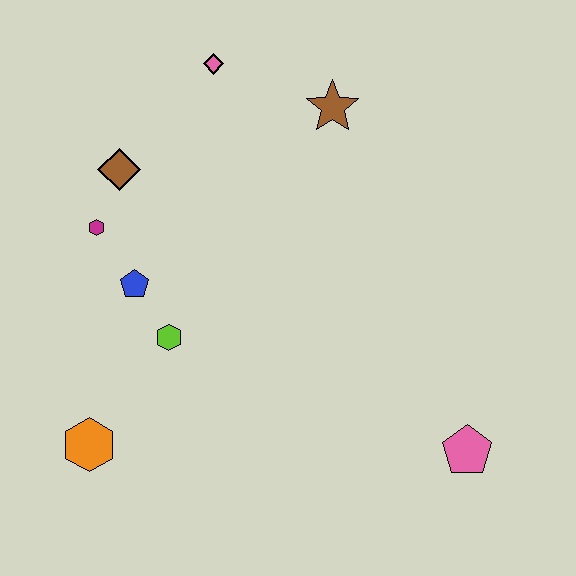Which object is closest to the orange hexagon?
The lime hexagon is closest to the orange hexagon.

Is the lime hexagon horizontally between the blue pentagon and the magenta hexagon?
No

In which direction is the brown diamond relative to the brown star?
The brown diamond is to the left of the brown star.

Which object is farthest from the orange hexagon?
The brown star is farthest from the orange hexagon.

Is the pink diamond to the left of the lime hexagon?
No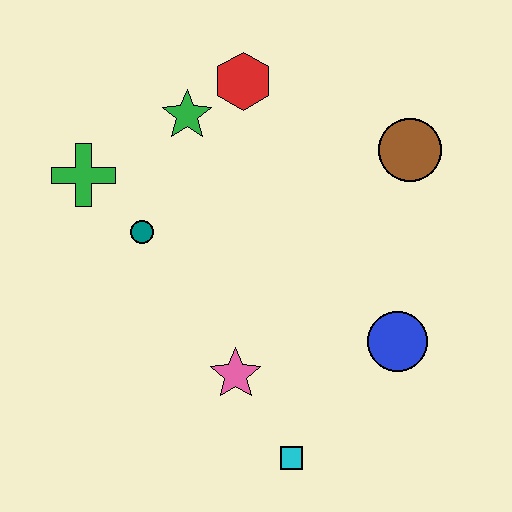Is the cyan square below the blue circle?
Yes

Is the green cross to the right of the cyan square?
No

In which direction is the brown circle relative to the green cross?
The brown circle is to the right of the green cross.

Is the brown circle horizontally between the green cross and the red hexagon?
No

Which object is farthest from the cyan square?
The red hexagon is farthest from the cyan square.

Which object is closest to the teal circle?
The green cross is closest to the teal circle.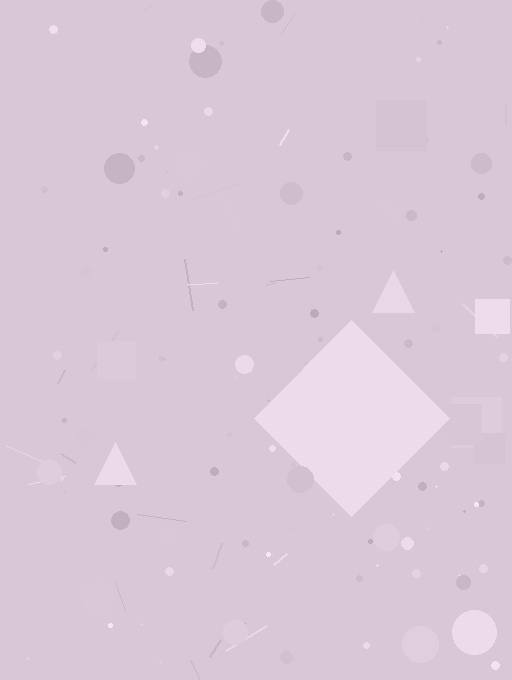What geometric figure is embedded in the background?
A diamond is embedded in the background.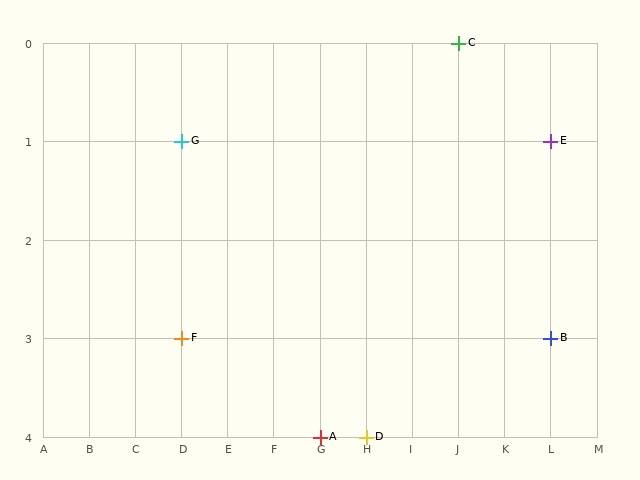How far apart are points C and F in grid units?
Points C and F are 6 columns and 3 rows apart (about 6.7 grid units diagonally).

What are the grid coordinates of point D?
Point D is at grid coordinates (H, 4).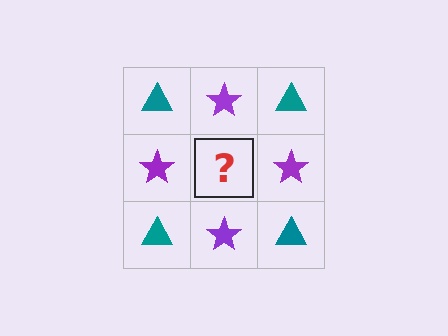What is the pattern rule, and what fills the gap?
The rule is that it alternates teal triangle and purple star in a checkerboard pattern. The gap should be filled with a teal triangle.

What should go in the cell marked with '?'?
The missing cell should contain a teal triangle.